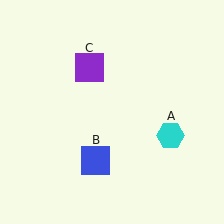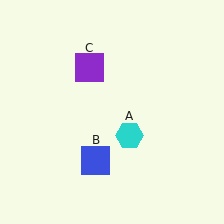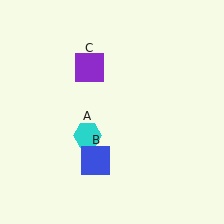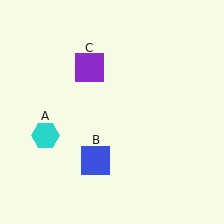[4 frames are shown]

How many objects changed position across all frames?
1 object changed position: cyan hexagon (object A).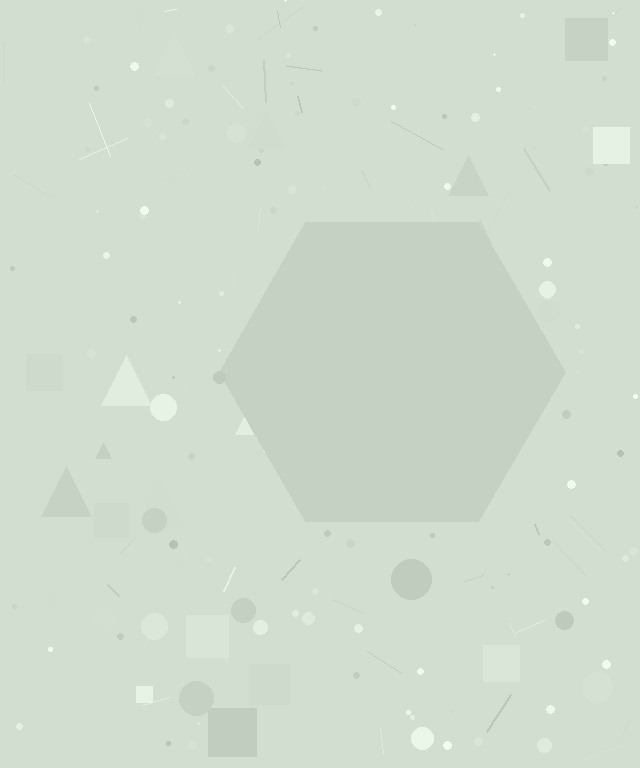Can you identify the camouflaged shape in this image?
The camouflaged shape is a hexagon.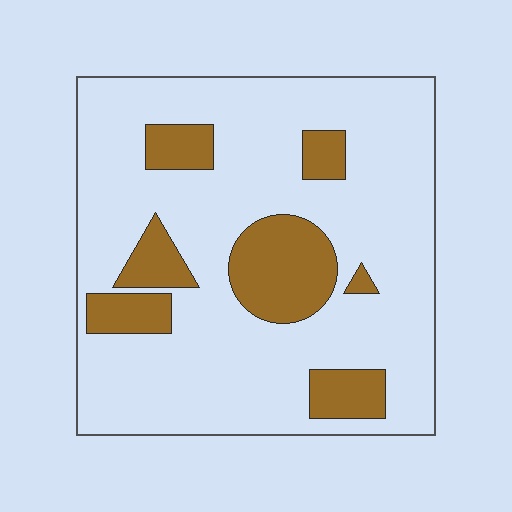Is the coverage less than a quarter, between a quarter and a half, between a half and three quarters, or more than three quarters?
Less than a quarter.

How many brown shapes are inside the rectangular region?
7.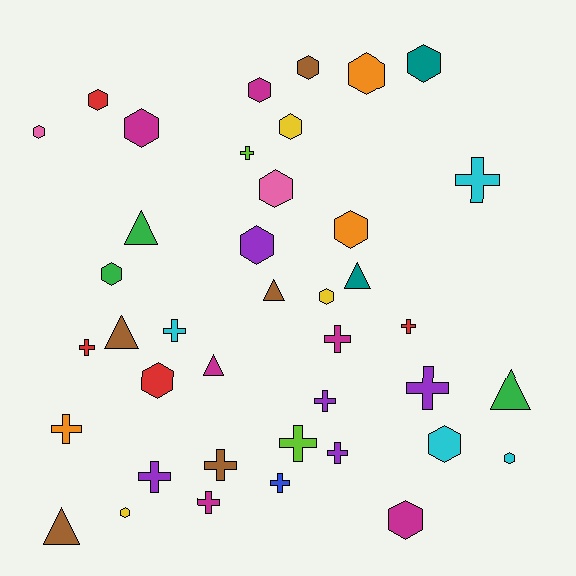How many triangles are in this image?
There are 7 triangles.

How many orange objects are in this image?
There are 3 orange objects.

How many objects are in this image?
There are 40 objects.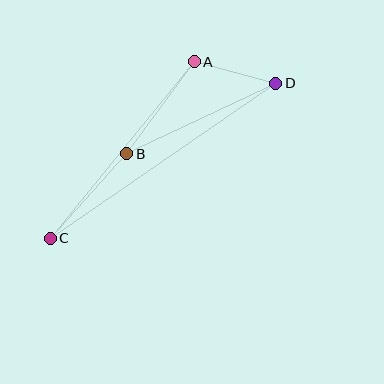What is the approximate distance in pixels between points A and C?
The distance between A and C is approximately 228 pixels.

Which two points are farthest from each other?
Points C and D are farthest from each other.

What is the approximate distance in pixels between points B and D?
The distance between B and D is approximately 165 pixels.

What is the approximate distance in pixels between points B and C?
The distance between B and C is approximately 114 pixels.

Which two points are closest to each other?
Points A and D are closest to each other.